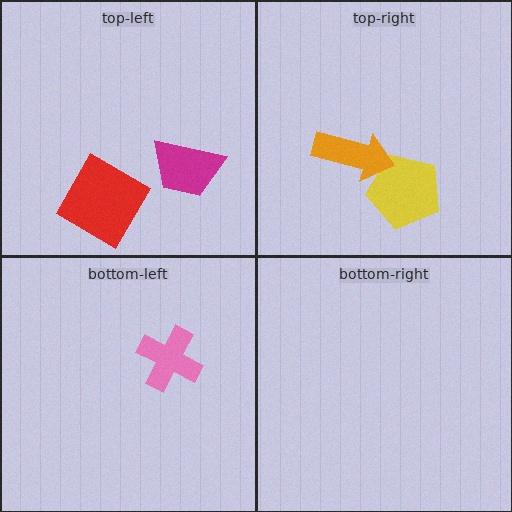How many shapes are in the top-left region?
2.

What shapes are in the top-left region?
The red diamond, the magenta trapezoid.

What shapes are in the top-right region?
The yellow pentagon, the orange arrow.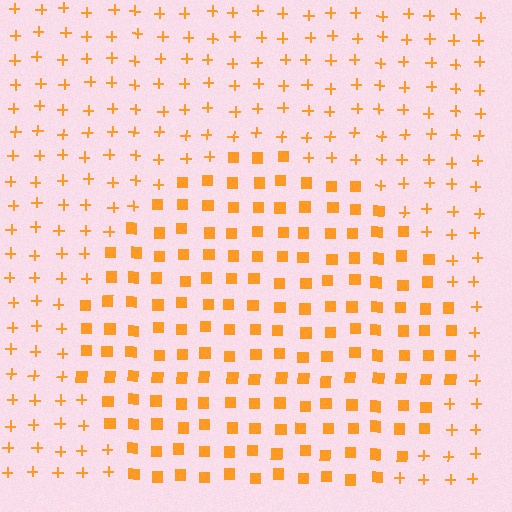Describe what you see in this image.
The image is filled with small orange elements arranged in a uniform grid. A circle-shaped region contains squares, while the surrounding area contains plus signs. The boundary is defined purely by the change in element shape.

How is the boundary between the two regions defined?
The boundary is defined by a change in element shape: squares inside vs. plus signs outside. All elements share the same color and spacing.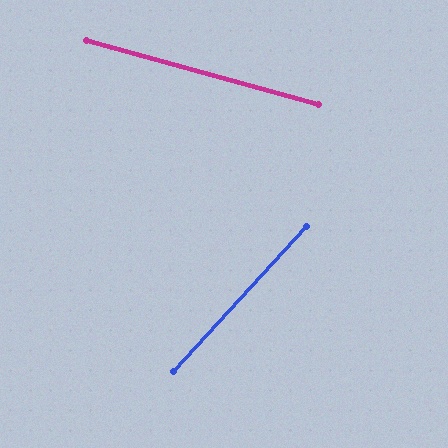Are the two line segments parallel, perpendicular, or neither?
Neither parallel nor perpendicular — they differ by about 63°.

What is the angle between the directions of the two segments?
Approximately 63 degrees.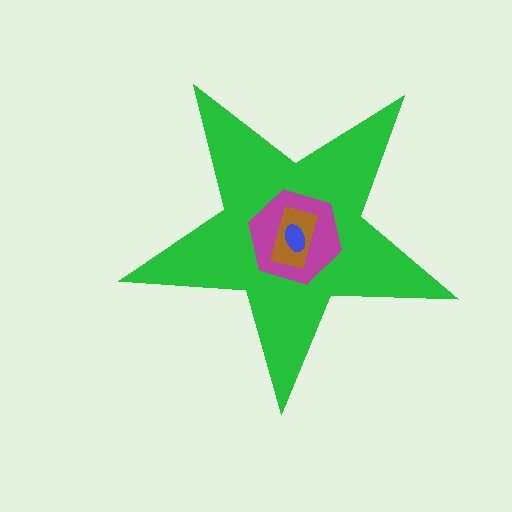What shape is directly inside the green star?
The magenta hexagon.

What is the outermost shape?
The green star.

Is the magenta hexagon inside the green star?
Yes.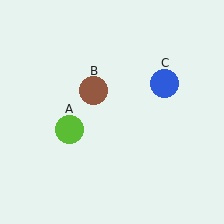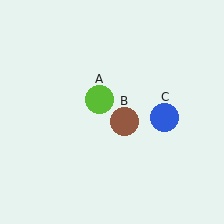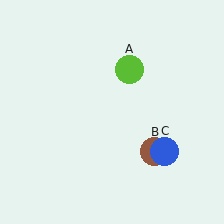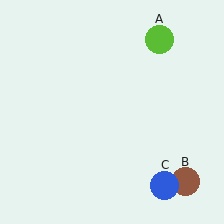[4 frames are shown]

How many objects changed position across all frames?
3 objects changed position: lime circle (object A), brown circle (object B), blue circle (object C).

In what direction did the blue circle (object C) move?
The blue circle (object C) moved down.